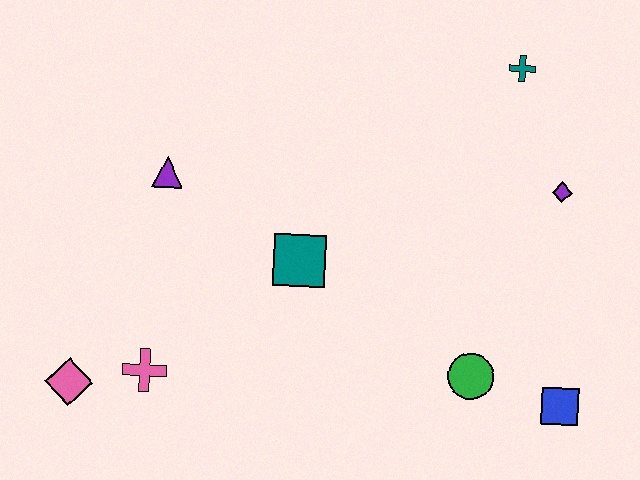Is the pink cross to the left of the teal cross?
Yes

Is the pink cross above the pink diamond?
Yes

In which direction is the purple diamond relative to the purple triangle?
The purple diamond is to the right of the purple triangle.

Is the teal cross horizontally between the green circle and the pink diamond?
No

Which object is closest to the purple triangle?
The teal square is closest to the purple triangle.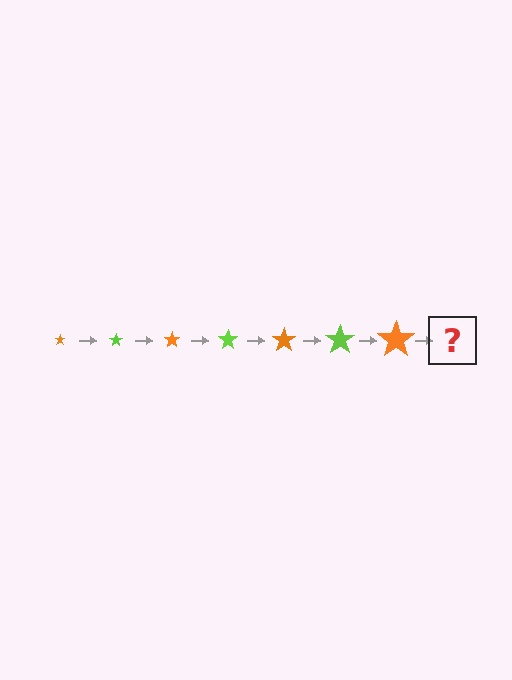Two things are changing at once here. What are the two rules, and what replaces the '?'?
The two rules are that the star grows larger each step and the color cycles through orange and lime. The '?' should be a lime star, larger than the previous one.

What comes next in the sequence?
The next element should be a lime star, larger than the previous one.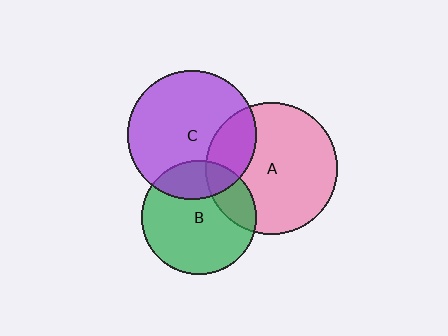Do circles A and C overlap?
Yes.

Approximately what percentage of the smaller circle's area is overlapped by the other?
Approximately 25%.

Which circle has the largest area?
Circle A (pink).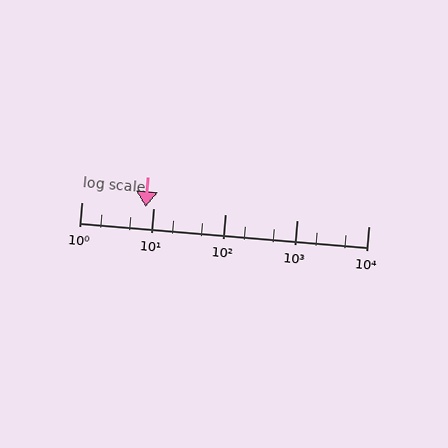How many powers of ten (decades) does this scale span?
The scale spans 4 decades, from 1 to 10000.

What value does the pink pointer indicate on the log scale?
The pointer indicates approximately 7.8.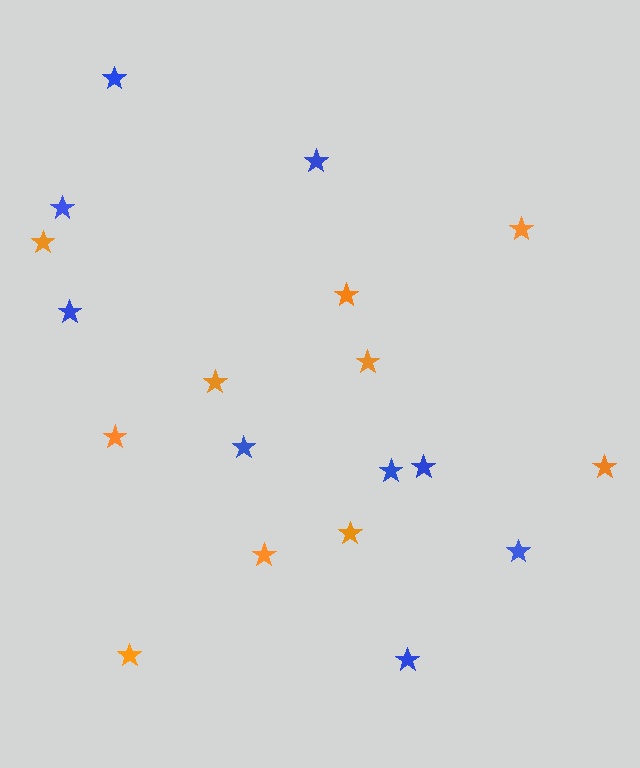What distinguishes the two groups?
There are 2 groups: one group of orange stars (10) and one group of blue stars (9).